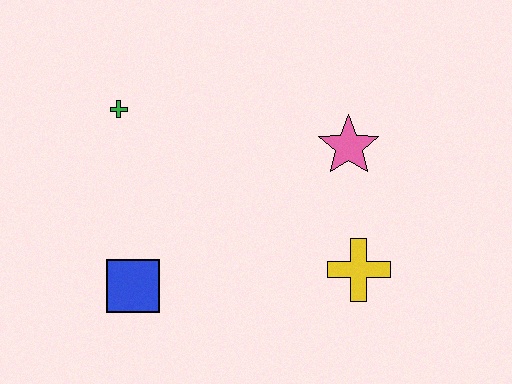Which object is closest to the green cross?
The blue square is closest to the green cross.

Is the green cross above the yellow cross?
Yes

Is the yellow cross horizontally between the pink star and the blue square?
No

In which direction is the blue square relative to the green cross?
The blue square is below the green cross.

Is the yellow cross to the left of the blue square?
No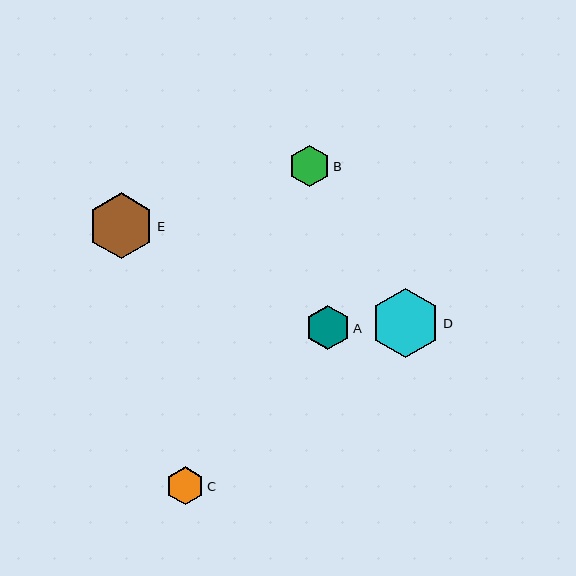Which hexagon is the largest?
Hexagon D is the largest with a size of approximately 69 pixels.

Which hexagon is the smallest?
Hexagon C is the smallest with a size of approximately 38 pixels.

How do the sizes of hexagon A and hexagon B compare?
Hexagon A and hexagon B are approximately the same size.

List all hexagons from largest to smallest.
From largest to smallest: D, E, A, B, C.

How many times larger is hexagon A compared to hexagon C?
Hexagon A is approximately 1.2 times the size of hexagon C.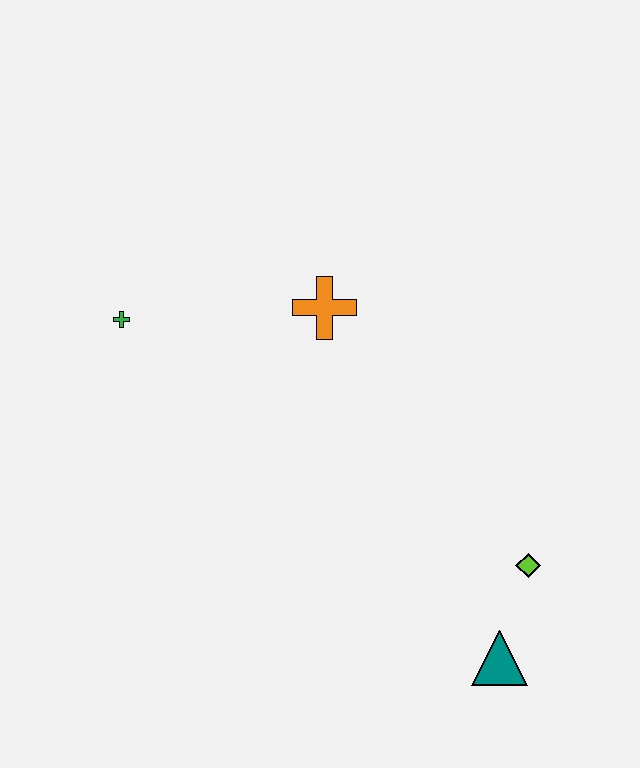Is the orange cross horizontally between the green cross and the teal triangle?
Yes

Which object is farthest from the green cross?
The teal triangle is farthest from the green cross.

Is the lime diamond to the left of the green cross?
No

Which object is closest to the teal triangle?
The lime diamond is closest to the teal triangle.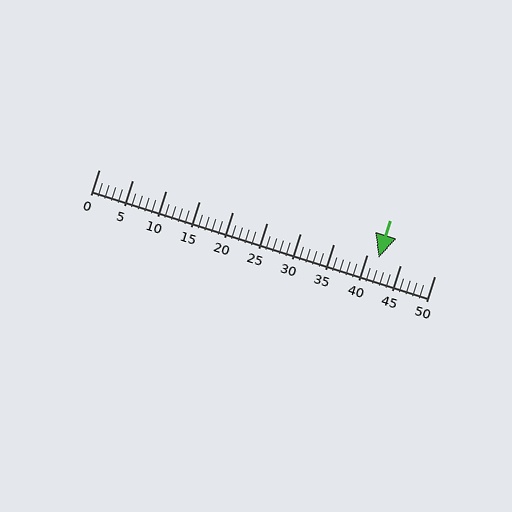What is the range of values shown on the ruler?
The ruler shows values from 0 to 50.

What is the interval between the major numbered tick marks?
The major tick marks are spaced 5 units apart.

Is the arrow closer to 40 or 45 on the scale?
The arrow is closer to 40.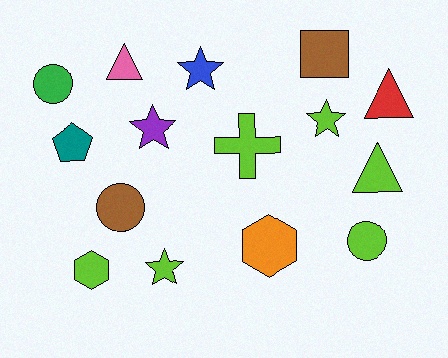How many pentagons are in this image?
There is 1 pentagon.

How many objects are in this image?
There are 15 objects.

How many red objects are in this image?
There is 1 red object.